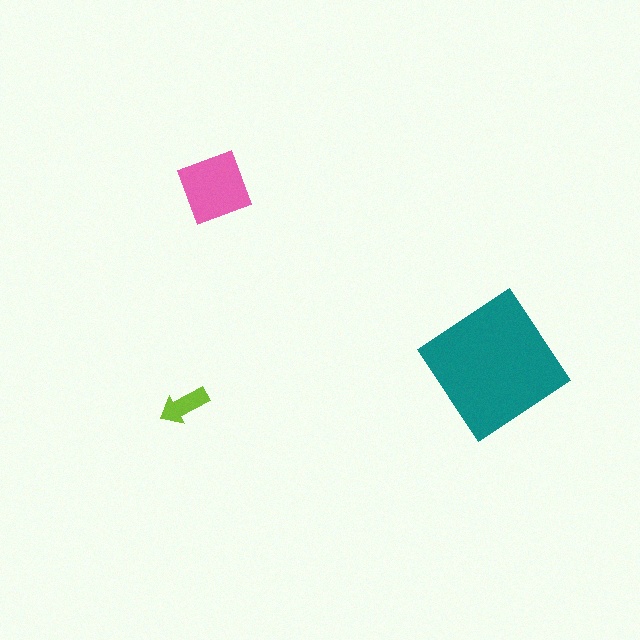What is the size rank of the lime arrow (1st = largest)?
3rd.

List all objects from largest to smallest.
The teal diamond, the pink diamond, the lime arrow.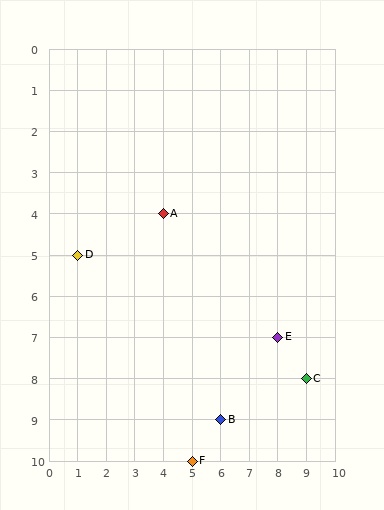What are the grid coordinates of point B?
Point B is at grid coordinates (6, 9).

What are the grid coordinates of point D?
Point D is at grid coordinates (1, 5).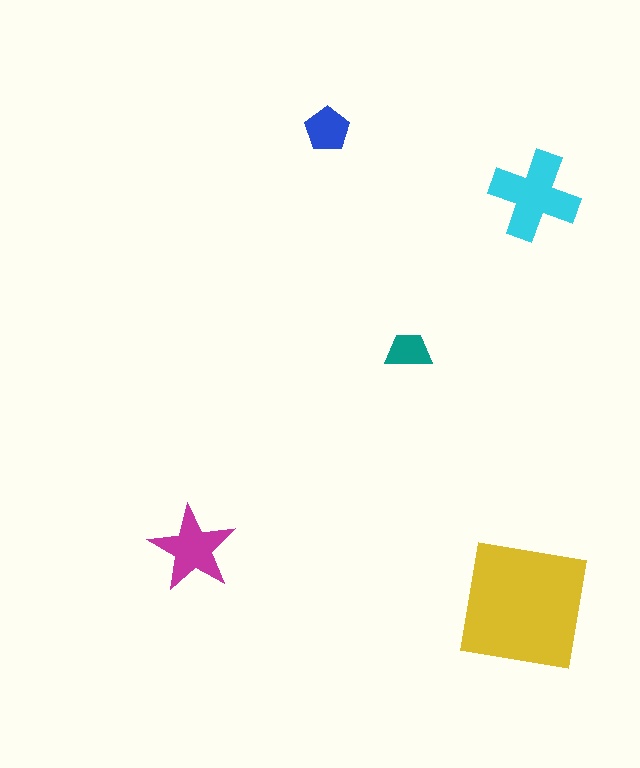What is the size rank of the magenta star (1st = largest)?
3rd.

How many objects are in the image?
There are 5 objects in the image.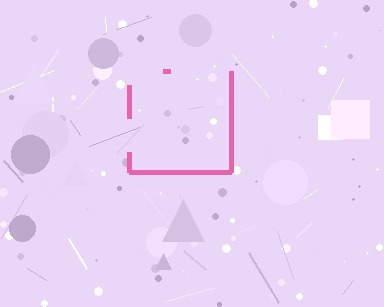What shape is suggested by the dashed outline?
The dashed outline suggests a square.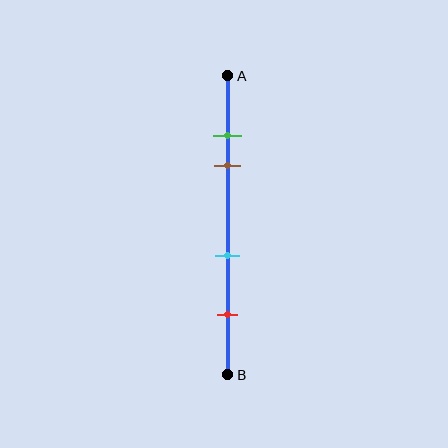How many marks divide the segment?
There are 4 marks dividing the segment.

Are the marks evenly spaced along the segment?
No, the marks are not evenly spaced.